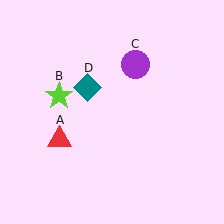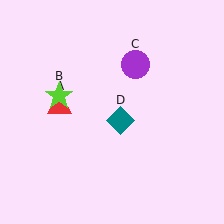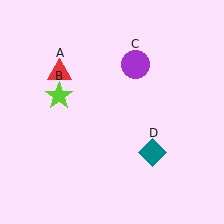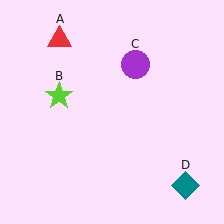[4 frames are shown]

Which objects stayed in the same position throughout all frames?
Lime star (object B) and purple circle (object C) remained stationary.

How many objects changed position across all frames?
2 objects changed position: red triangle (object A), teal diamond (object D).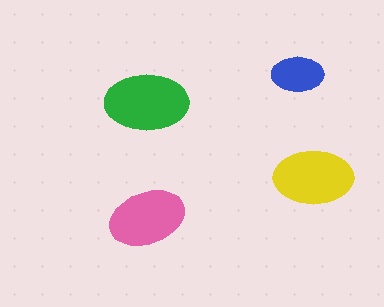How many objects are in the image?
There are 4 objects in the image.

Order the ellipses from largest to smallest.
the green one, the yellow one, the pink one, the blue one.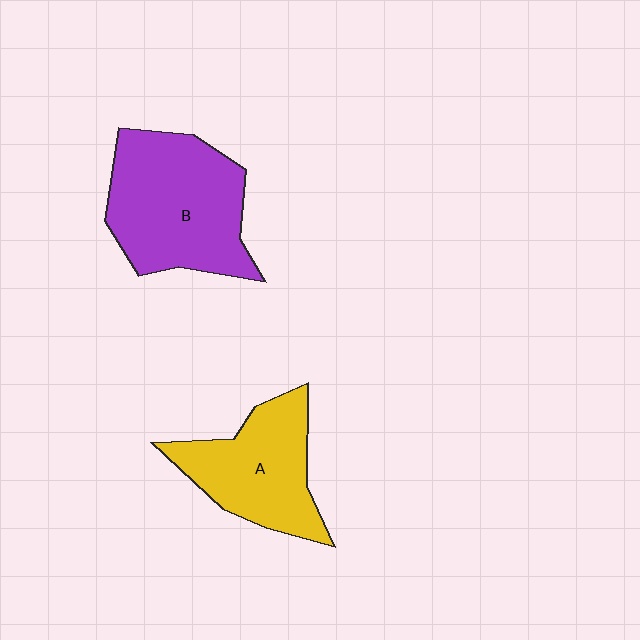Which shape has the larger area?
Shape B (purple).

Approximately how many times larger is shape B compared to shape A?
Approximately 1.3 times.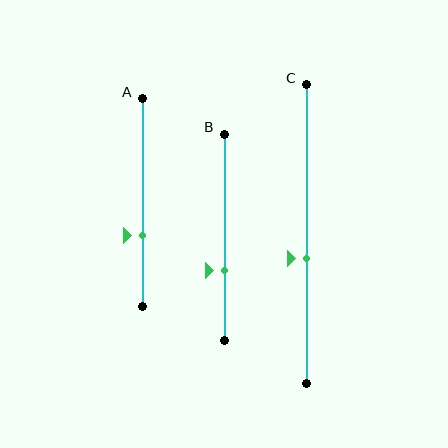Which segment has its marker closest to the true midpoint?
Segment C has its marker closest to the true midpoint.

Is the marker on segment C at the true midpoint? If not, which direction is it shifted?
No, the marker on segment C is shifted downward by about 8% of the segment length.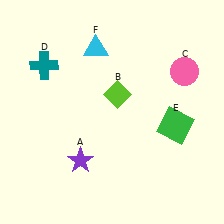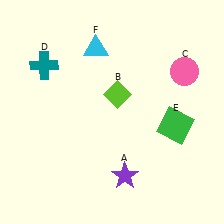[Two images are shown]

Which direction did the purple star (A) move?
The purple star (A) moved right.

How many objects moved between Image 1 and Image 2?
1 object moved between the two images.